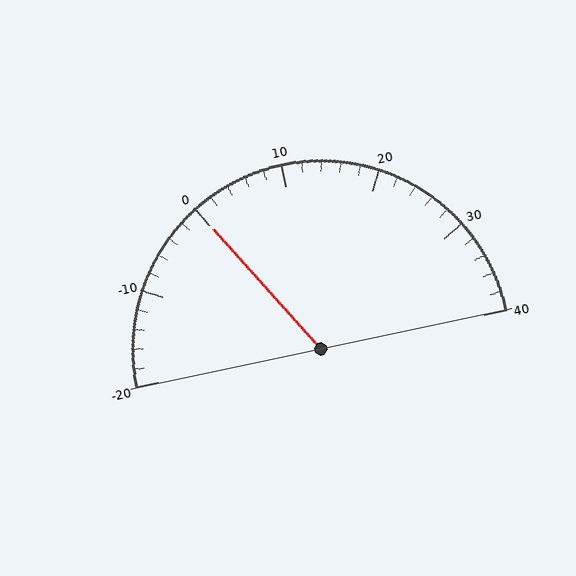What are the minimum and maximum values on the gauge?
The gauge ranges from -20 to 40.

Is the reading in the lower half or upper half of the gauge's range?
The reading is in the lower half of the range (-20 to 40).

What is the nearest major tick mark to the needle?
The nearest major tick mark is 0.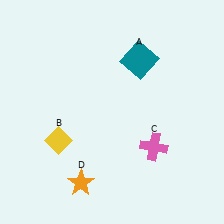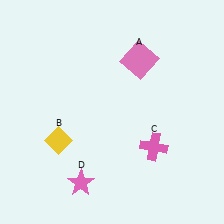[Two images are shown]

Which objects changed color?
A changed from teal to pink. D changed from orange to pink.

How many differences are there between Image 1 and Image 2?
There are 2 differences between the two images.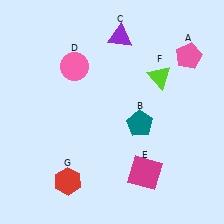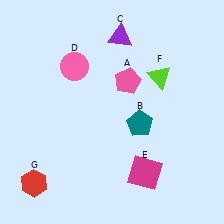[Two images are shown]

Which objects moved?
The objects that moved are: the pink pentagon (A), the red hexagon (G).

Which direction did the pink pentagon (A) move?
The pink pentagon (A) moved left.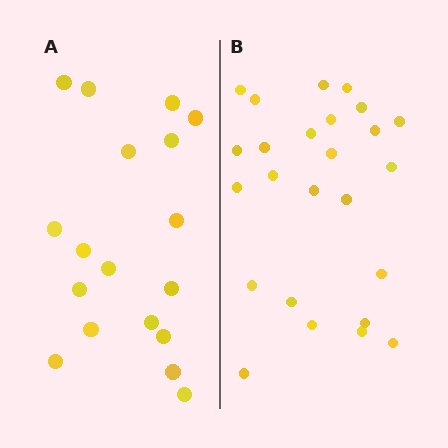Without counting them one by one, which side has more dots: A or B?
Region B (the right region) has more dots.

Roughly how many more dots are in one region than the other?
Region B has roughly 8 or so more dots than region A.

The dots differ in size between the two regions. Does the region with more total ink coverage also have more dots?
No. Region A has more total ink coverage because its dots are larger, but region B actually contains more individual dots. Total area can be misleading — the number of items is what matters here.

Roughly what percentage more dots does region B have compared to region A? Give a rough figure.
About 40% more.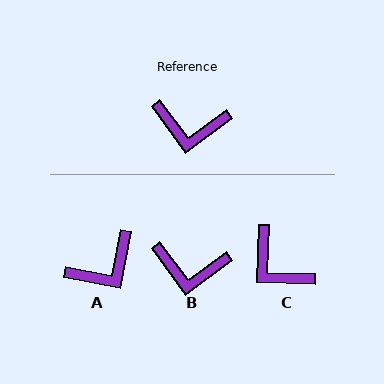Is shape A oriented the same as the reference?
No, it is off by about 43 degrees.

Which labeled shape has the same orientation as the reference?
B.